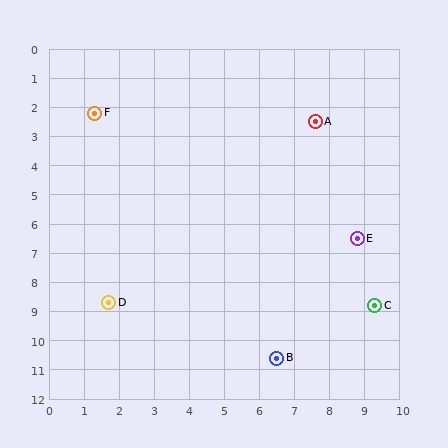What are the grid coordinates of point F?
Point F is at approximately (1.3, 2.2).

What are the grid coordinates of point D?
Point D is at approximately (1.7, 8.7).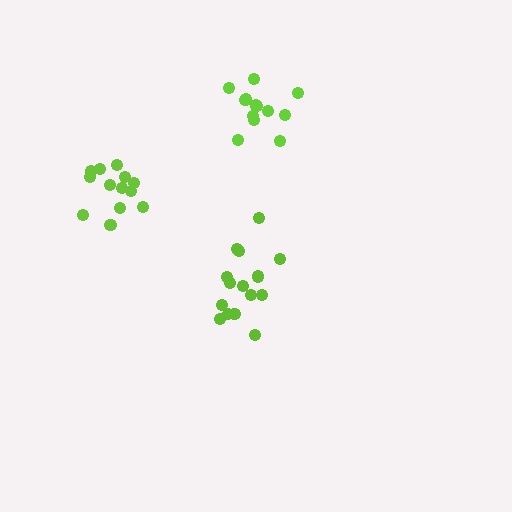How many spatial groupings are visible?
There are 3 spatial groupings.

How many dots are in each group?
Group 1: 13 dots, Group 2: 15 dots, Group 3: 13 dots (41 total).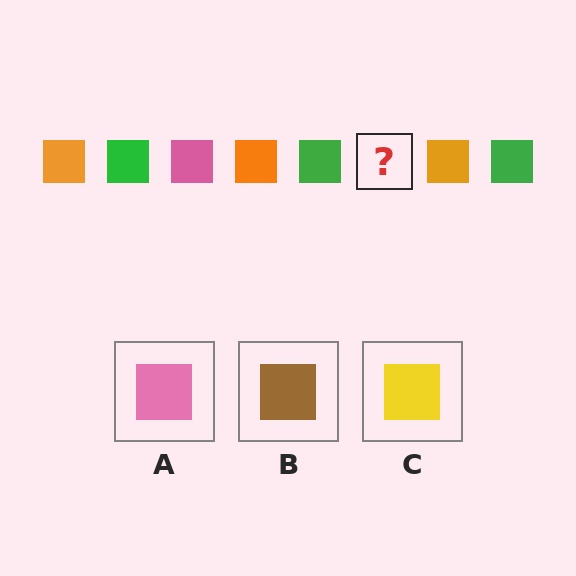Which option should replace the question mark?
Option A.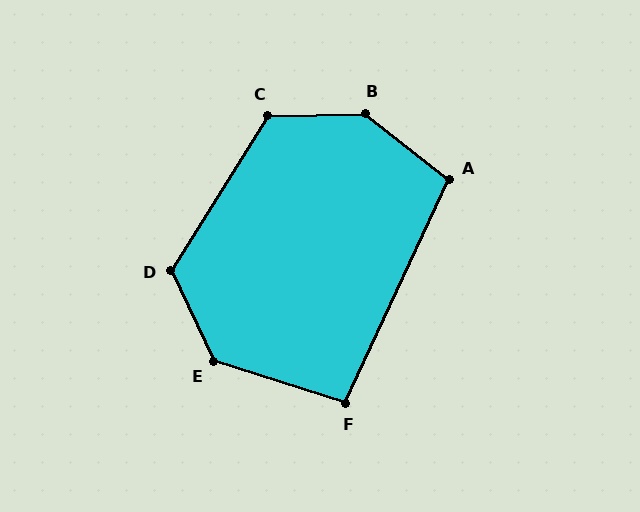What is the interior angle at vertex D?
Approximately 123 degrees (obtuse).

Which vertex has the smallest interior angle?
F, at approximately 97 degrees.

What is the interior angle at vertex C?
Approximately 123 degrees (obtuse).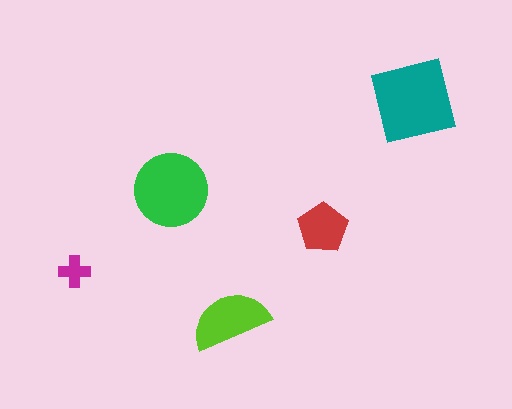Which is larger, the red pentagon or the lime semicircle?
The lime semicircle.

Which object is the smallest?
The magenta cross.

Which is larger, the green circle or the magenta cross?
The green circle.